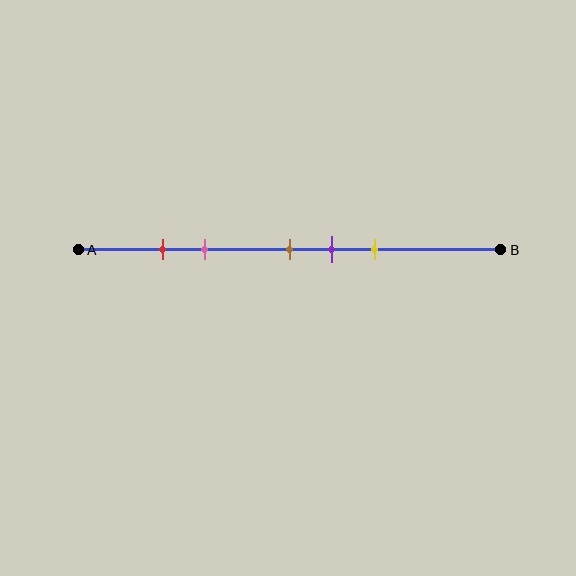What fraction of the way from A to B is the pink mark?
The pink mark is approximately 30% (0.3) of the way from A to B.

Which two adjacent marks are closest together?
The red and pink marks are the closest adjacent pair.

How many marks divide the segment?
There are 5 marks dividing the segment.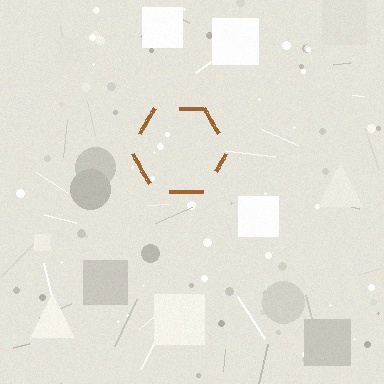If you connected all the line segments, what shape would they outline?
They would outline a hexagon.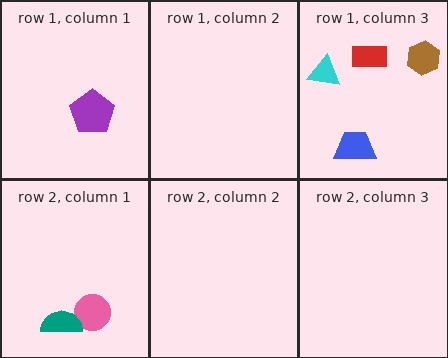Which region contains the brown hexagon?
The row 1, column 3 region.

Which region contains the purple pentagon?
The row 1, column 1 region.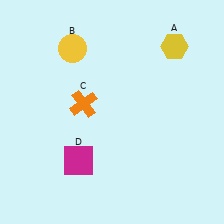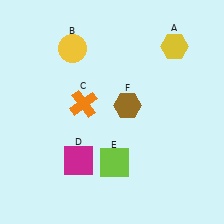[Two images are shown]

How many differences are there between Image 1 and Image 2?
There are 2 differences between the two images.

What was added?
A lime square (E), a brown hexagon (F) were added in Image 2.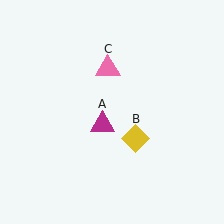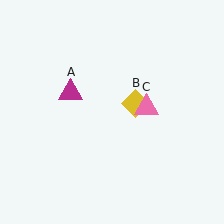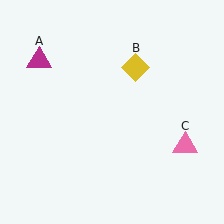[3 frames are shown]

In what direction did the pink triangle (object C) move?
The pink triangle (object C) moved down and to the right.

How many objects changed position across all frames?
3 objects changed position: magenta triangle (object A), yellow diamond (object B), pink triangle (object C).